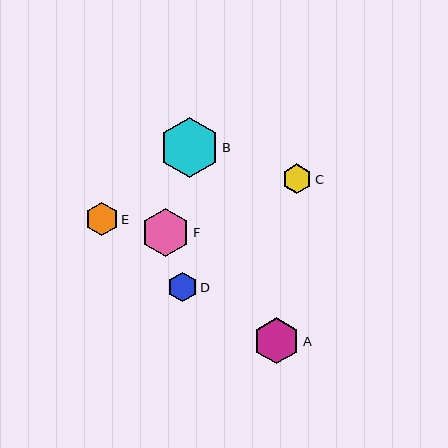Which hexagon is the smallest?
Hexagon D is the smallest with a size of approximately 30 pixels.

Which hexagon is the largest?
Hexagon B is the largest with a size of approximately 60 pixels.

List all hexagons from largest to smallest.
From largest to smallest: B, F, A, E, C, D.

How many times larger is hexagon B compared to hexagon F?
Hexagon B is approximately 1.2 times the size of hexagon F.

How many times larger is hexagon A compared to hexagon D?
Hexagon A is approximately 1.6 times the size of hexagon D.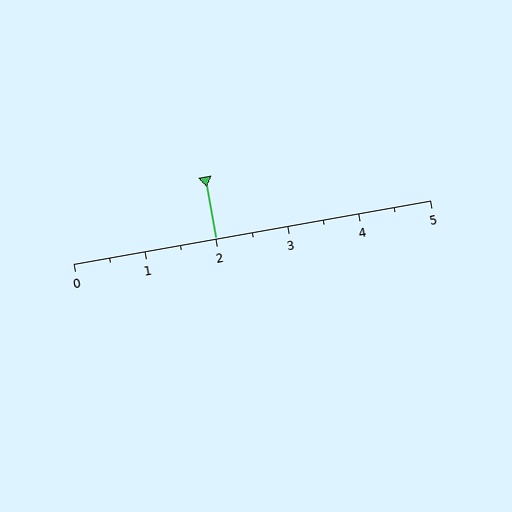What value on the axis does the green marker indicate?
The marker indicates approximately 2.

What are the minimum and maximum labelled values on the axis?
The axis runs from 0 to 5.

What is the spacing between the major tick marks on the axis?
The major ticks are spaced 1 apart.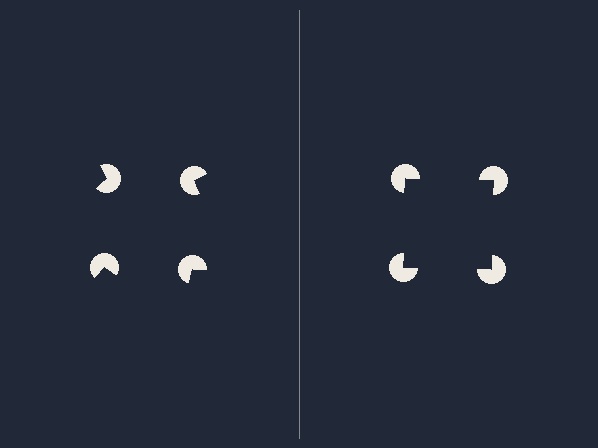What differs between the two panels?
The pac-man discs are positioned identically on both sides; only the wedge orientations differ. On the right they align to a square; on the left they are misaligned.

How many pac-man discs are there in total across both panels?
8 — 4 on each side.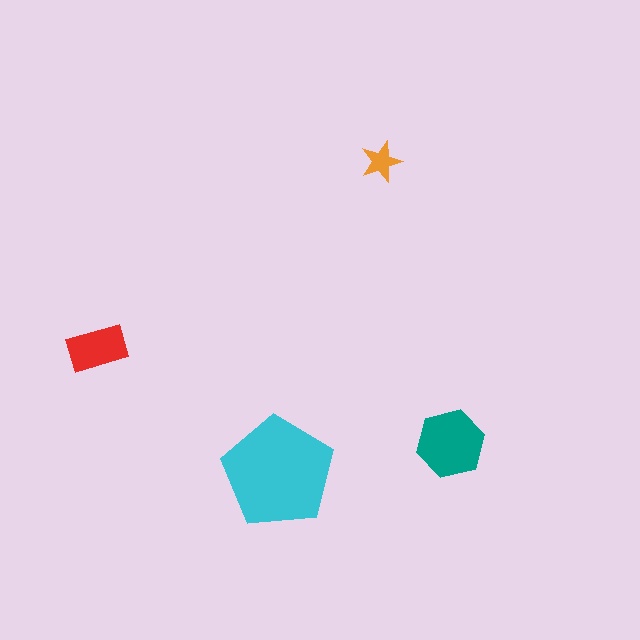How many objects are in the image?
There are 4 objects in the image.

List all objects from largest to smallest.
The cyan pentagon, the teal hexagon, the red rectangle, the orange star.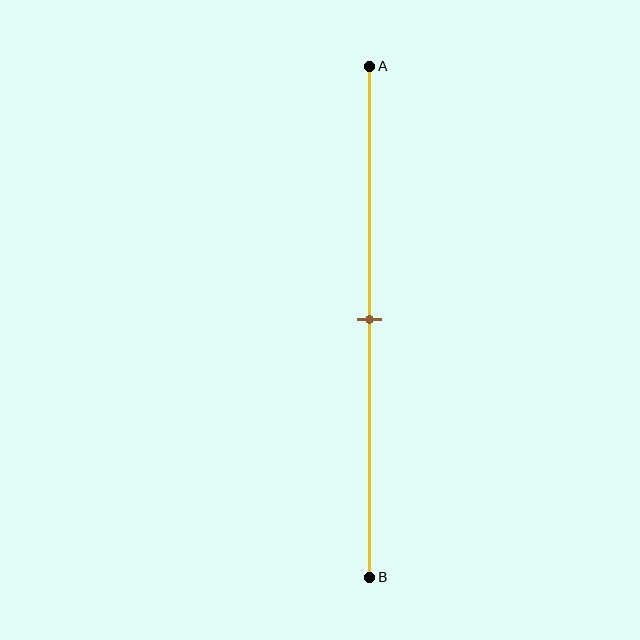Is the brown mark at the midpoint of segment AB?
Yes, the mark is approximately at the midpoint.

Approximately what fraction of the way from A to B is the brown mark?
The brown mark is approximately 50% of the way from A to B.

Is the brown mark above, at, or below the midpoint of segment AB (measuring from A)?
The brown mark is approximately at the midpoint of segment AB.